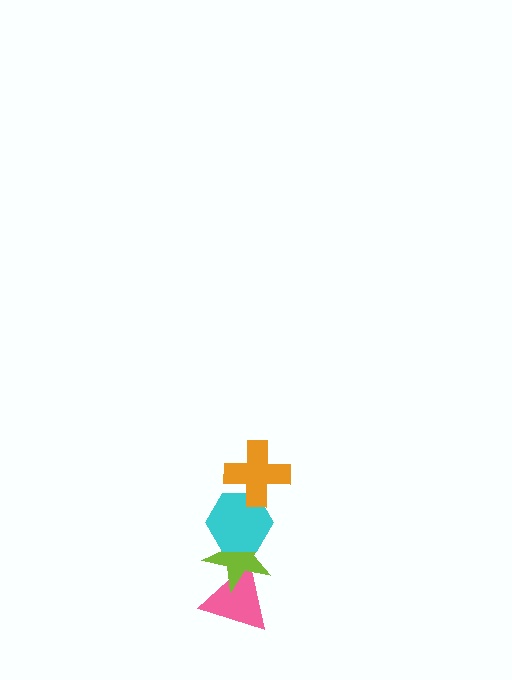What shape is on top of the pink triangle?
The lime star is on top of the pink triangle.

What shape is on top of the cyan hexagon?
The orange cross is on top of the cyan hexagon.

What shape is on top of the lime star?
The cyan hexagon is on top of the lime star.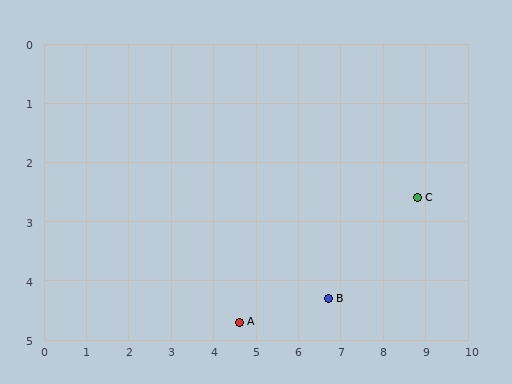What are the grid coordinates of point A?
Point A is at approximately (4.6, 4.7).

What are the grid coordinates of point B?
Point B is at approximately (6.7, 4.3).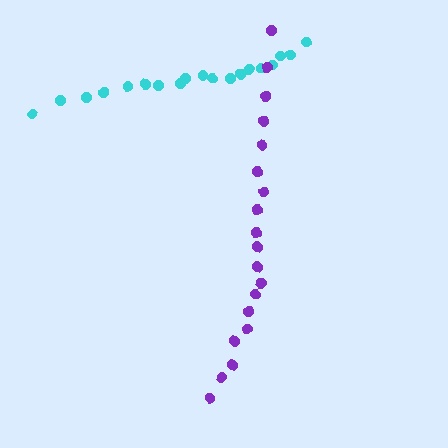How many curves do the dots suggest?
There are 2 distinct paths.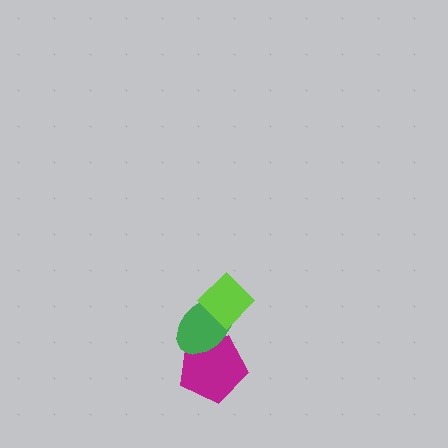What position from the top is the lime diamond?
The lime diamond is 1st from the top.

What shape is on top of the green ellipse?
The lime diamond is on top of the green ellipse.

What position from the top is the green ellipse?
The green ellipse is 2nd from the top.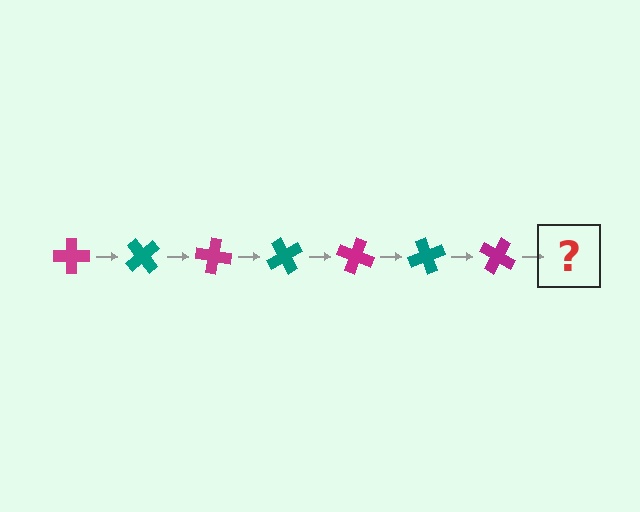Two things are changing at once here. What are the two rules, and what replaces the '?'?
The two rules are that it rotates 50 degrees each step and the color cycles through magenta and teal. The '?' should be a teal cross, rotated 350 degrees from the start.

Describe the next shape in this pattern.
It should be a teal cross, rotated 350 degrees from the start.